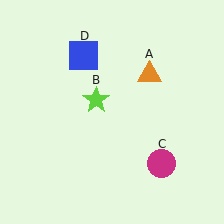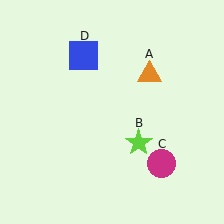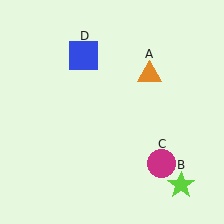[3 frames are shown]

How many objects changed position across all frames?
1 object changed position: lime star (object B).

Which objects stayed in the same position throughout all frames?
Orange triangle (object A) and magenta circle (object C) and blue square (object D) remained stationary.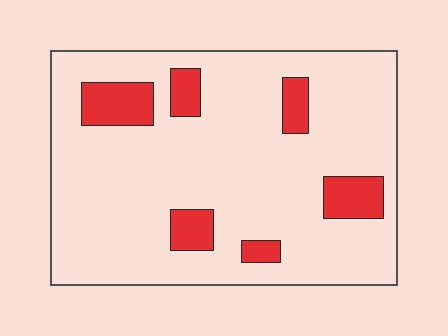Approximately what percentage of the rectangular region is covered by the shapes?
Approximately 15%.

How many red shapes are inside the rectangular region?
6.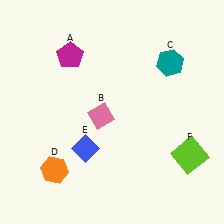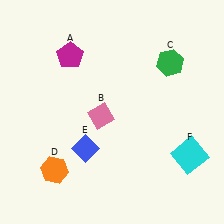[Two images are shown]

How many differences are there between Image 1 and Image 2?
There are 2 differences between the two images.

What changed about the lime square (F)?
In Image 1, F is lime. In Image 2, it changed to cyan.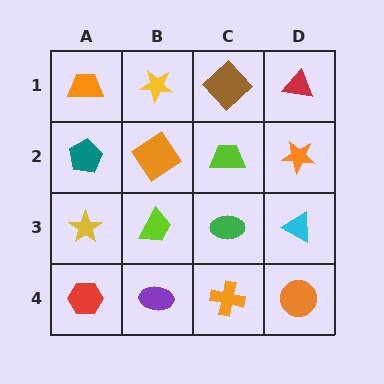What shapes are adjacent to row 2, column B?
A yellow star (row 1, column B), a lime trapezoid (row 3, column B), a teal pentagon (row 2, column A), a lime trapezoid (row 2, column C).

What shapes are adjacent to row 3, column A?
A teal pentagon (row 2, column A), a red hexagon (row 4, column A), a lime trapezoid (row 3, column B).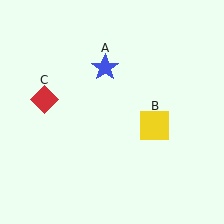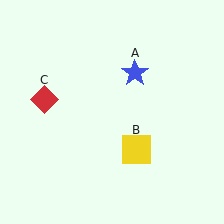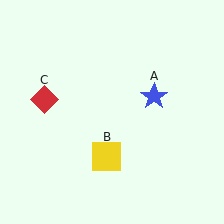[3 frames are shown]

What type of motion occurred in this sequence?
The blue star (object A), yellow square (object B) rotated clockwise around the center of the scene.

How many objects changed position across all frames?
2 objects changed position: blue star (object A), yellow square (object B).